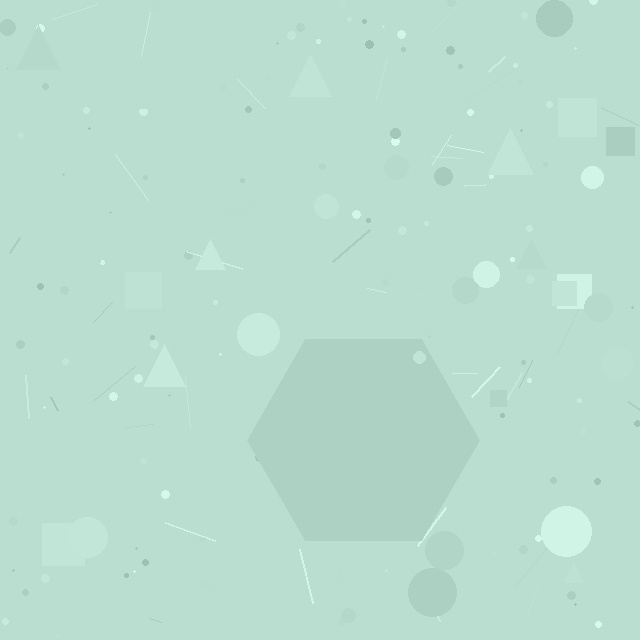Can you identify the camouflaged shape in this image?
The camouflaged shape is a hexagon.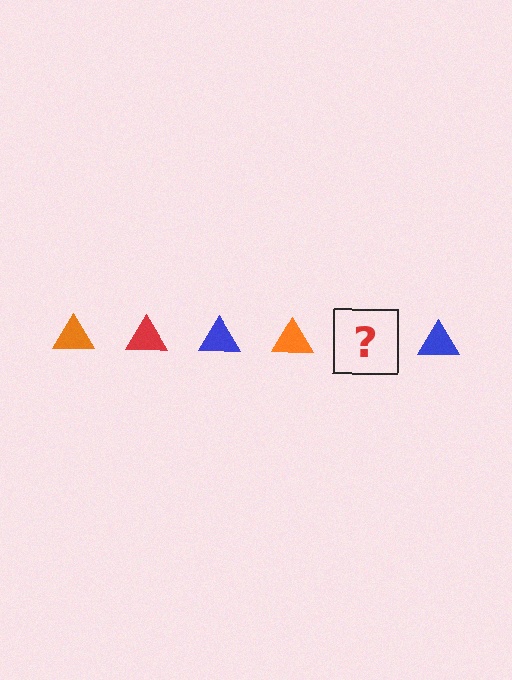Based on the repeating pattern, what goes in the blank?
The blank should be a red triangle.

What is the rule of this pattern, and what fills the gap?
The rule is that the pattern cycles through orange, red, blue triangles. The gap should be filled with a red triangle.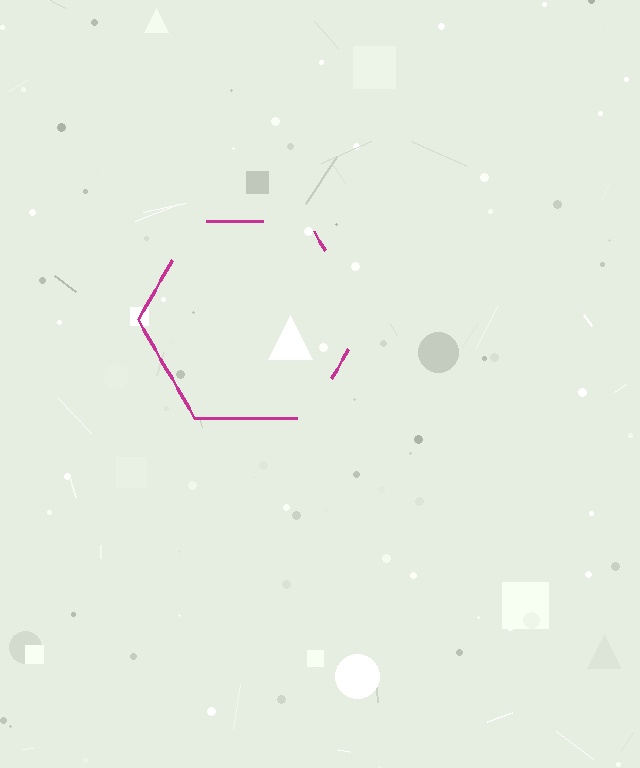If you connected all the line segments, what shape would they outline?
They would outline a hexagon.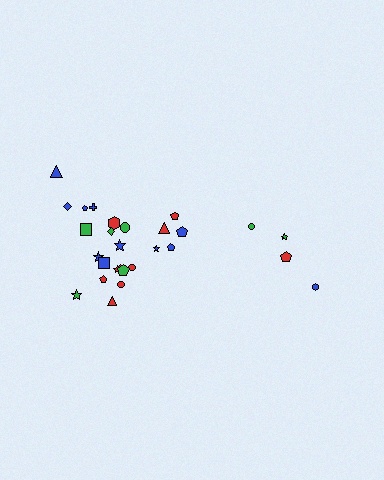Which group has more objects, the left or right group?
The left group.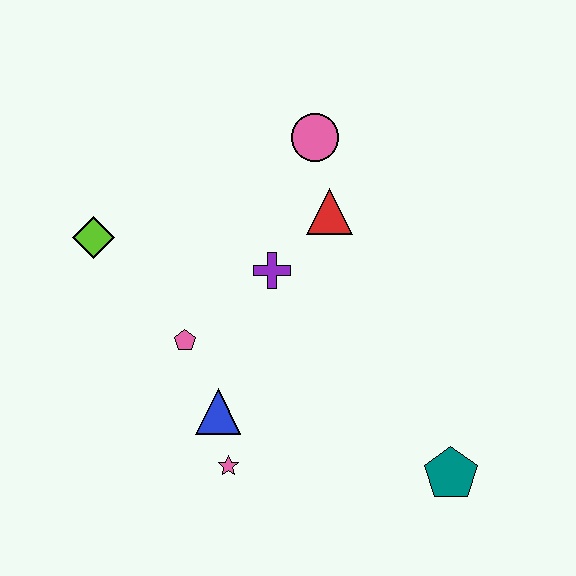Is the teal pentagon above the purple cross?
No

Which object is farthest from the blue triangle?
The pink circle is farthest from the blue triangle.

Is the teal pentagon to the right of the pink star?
Yes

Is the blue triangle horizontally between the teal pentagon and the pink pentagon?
Yes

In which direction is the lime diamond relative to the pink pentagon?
The lime diamond is above the pink pentagon.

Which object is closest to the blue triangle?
The pink star is closest to the blue triangle.